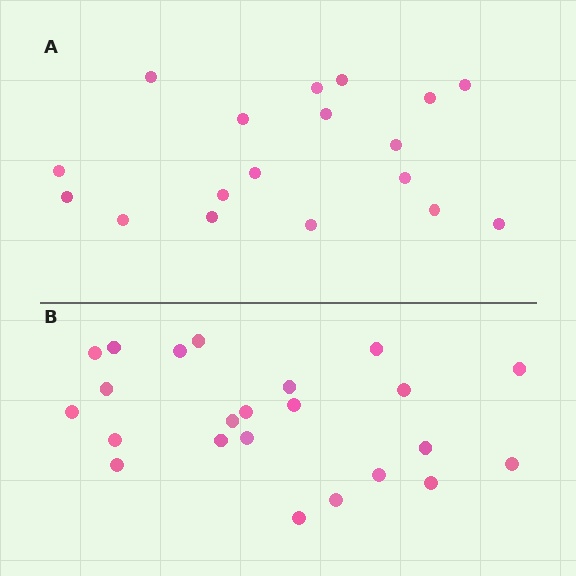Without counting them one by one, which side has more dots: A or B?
Region B (the bottom region) has more dots.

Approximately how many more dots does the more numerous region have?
Region B has about 5 more dots than region A.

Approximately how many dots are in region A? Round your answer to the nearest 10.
About 20 dots. (The exact count is 18, which rounds to 20.)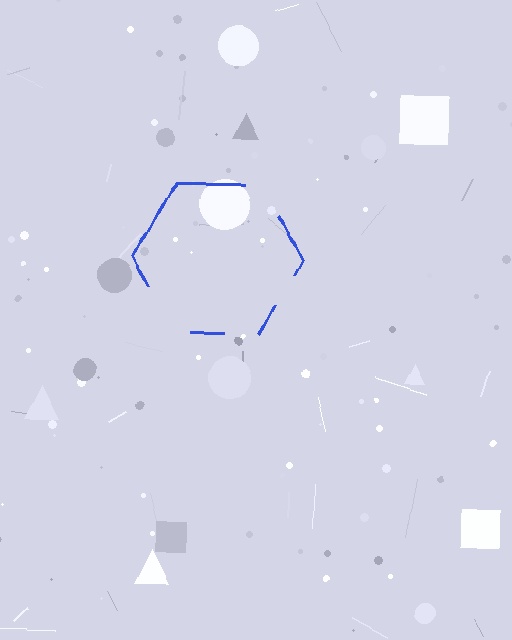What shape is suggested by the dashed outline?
The dashed outline suggests a hexagon.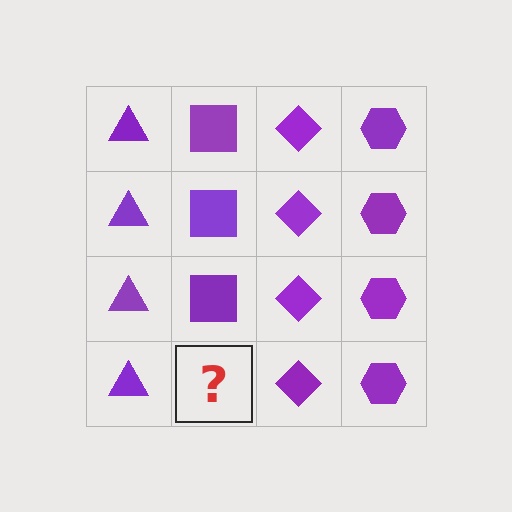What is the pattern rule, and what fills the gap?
The rule is that each column has a consistent shape. The gap should be filled with a purple square.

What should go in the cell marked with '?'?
The missing cell should contain a purple square.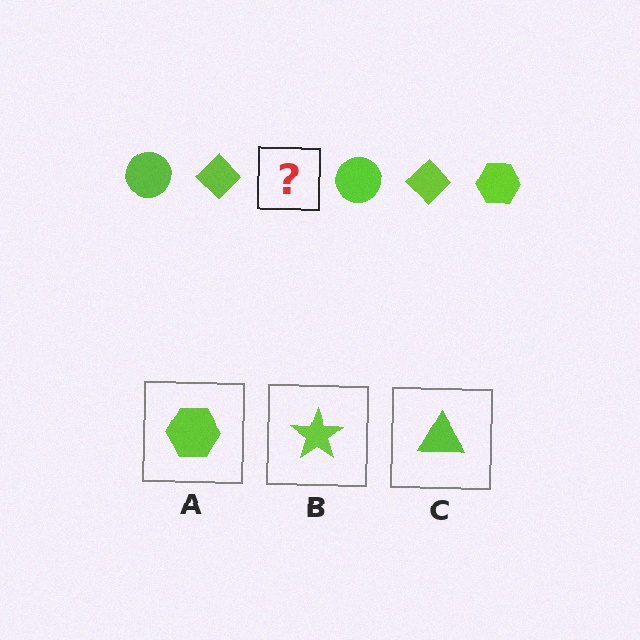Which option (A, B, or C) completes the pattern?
A.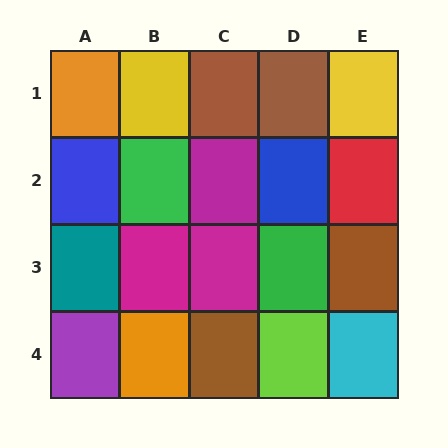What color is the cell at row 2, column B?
Green.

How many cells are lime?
1 cell is lime.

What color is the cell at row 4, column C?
Brown.